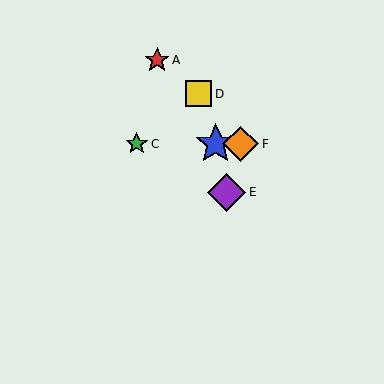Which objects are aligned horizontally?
Objects B, C, F are aligned horizontally.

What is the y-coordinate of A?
Object A is at y≈60.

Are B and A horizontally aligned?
No, B is at y≈144 and A is at y≈60.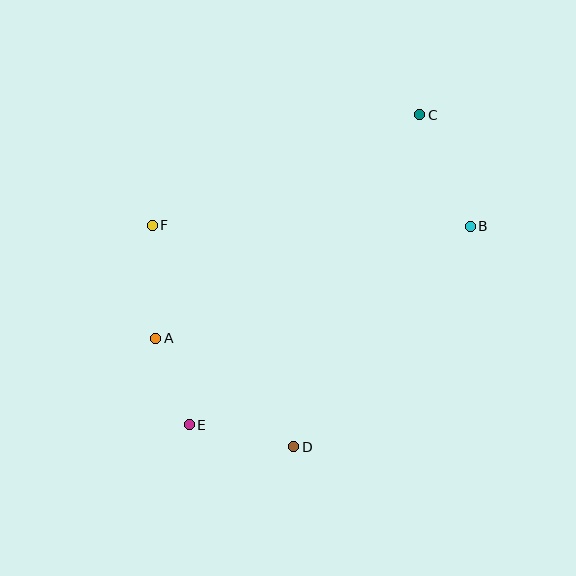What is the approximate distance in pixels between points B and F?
The distance between B and F is approximately 318 pixels.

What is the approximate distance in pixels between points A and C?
The distance between A and C is approximately 346 pixels.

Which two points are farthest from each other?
Points C and E are farthest from each other.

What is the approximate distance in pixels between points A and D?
The distance between A and D is approximately 176 pixels.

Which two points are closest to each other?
Points A and E are closest to each other.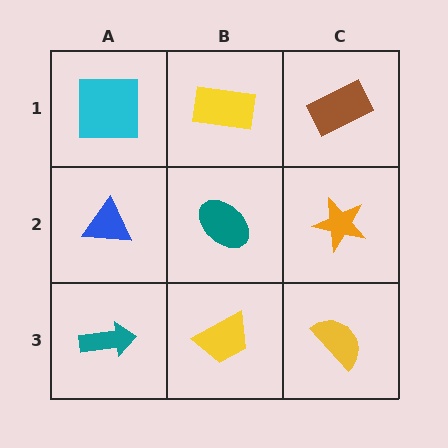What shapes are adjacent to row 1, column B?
A teal ellipse (row 2, column B), a cyan square (row 1, column A), a brown rectangle (row 1, column C).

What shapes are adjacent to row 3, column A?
A blue triangle (row 2, column A), a yellow trapezoid (row 3, column B).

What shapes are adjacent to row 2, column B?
A yellow rectangle (row 1, column B), a yellow trapezoid (row 3, column B), a blue triangle (row 2, column A), an orange star (row 2, column C).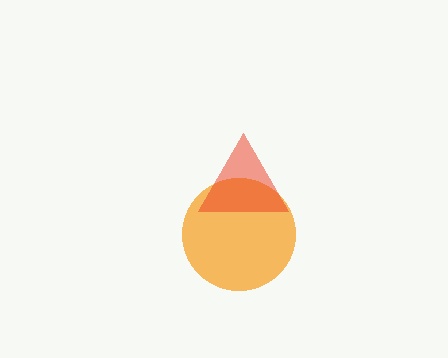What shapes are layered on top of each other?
The layered shapes are: an orange circle, a red triangle.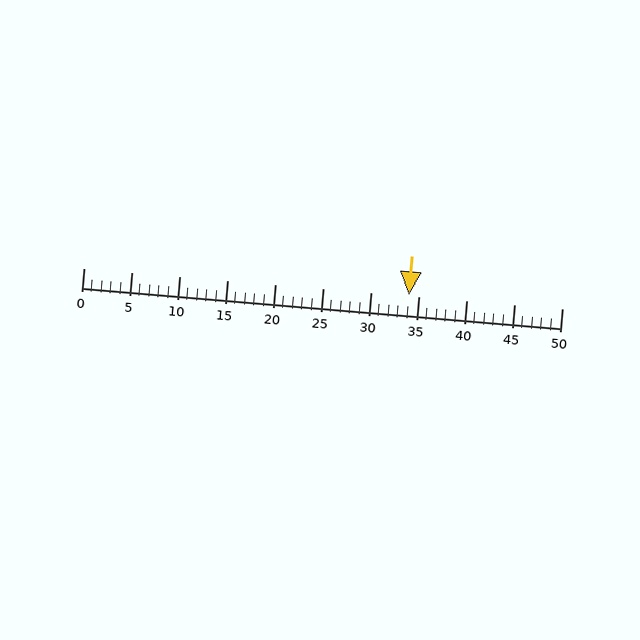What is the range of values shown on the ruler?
The ruler shows values from 0 to 50.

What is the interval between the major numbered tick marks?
The major tick marks are spaced 5 units apart.